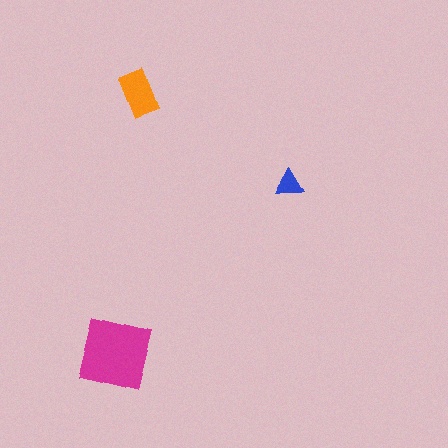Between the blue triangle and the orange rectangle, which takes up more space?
The orange rectangle.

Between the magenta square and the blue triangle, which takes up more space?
The magenta square.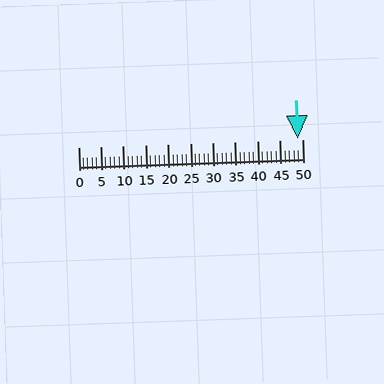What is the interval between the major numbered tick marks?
The major tick marks are spaced 5 units apart.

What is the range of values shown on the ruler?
The ruler shows values from 0 to 50.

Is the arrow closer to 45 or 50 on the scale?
The arrow is closer to 50.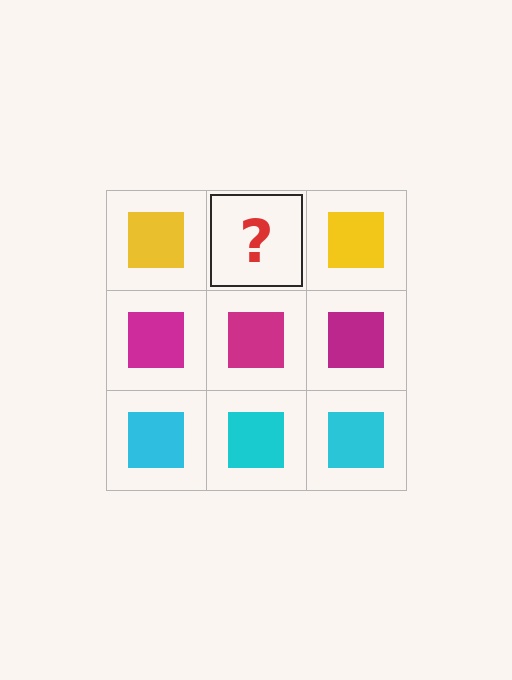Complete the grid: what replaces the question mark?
The question mark should be replaced with a yellow square.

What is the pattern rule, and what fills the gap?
The rule is that each row has a consistent color. The gap should be filled with a yellow square.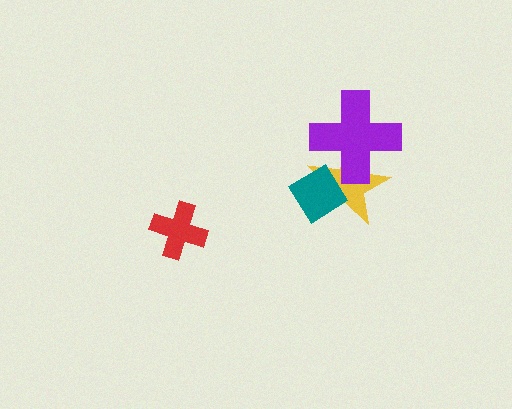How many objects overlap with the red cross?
0 objects overlap with the red cross.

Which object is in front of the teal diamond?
The purple cross is in front of the teal diamond.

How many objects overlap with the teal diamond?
2 objects overlap with the teal diamond.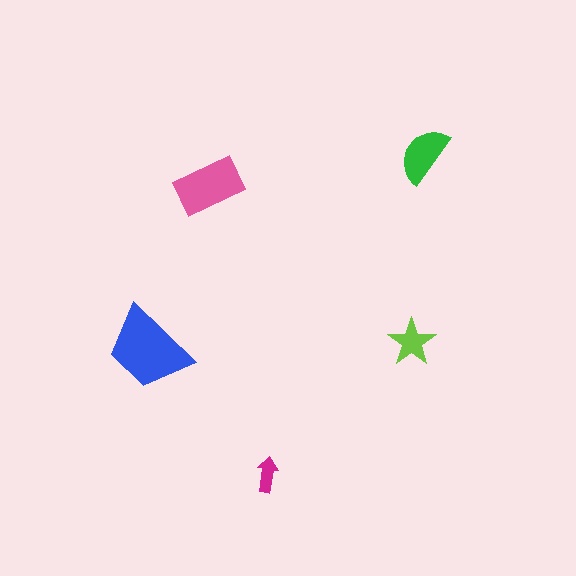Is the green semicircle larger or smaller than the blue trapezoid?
Smaller.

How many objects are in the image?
There are 5 objects in the image.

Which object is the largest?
The blue trapezoid.